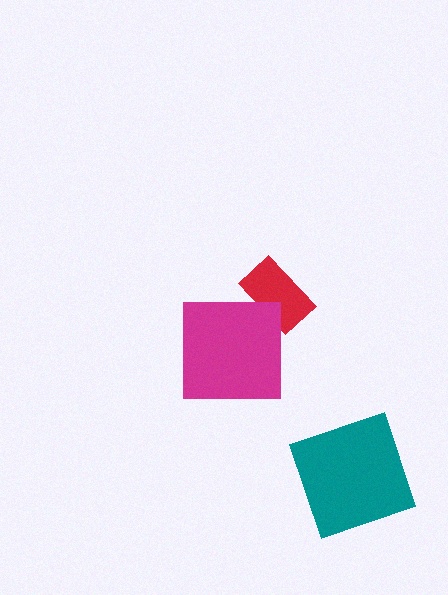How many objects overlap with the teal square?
0 objects overlap with the teal square.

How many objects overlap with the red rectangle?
1 object overlaps with the red rectangle.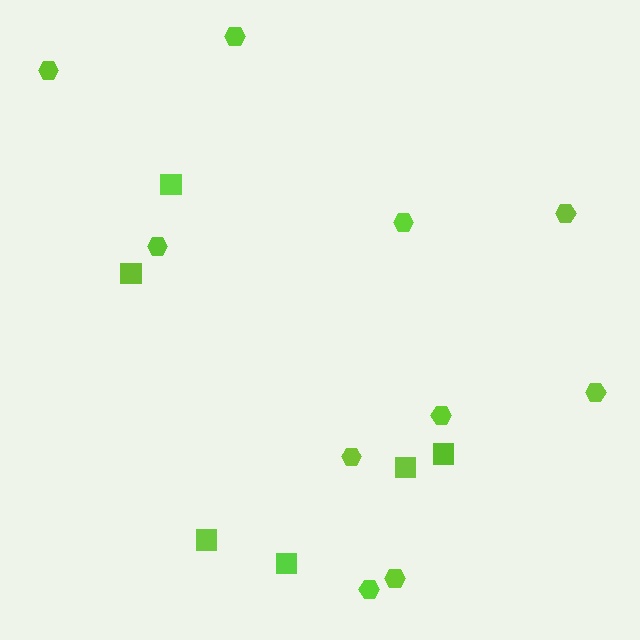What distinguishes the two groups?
There are 2 groups: one group of hexagons (10) and one group of squares (6).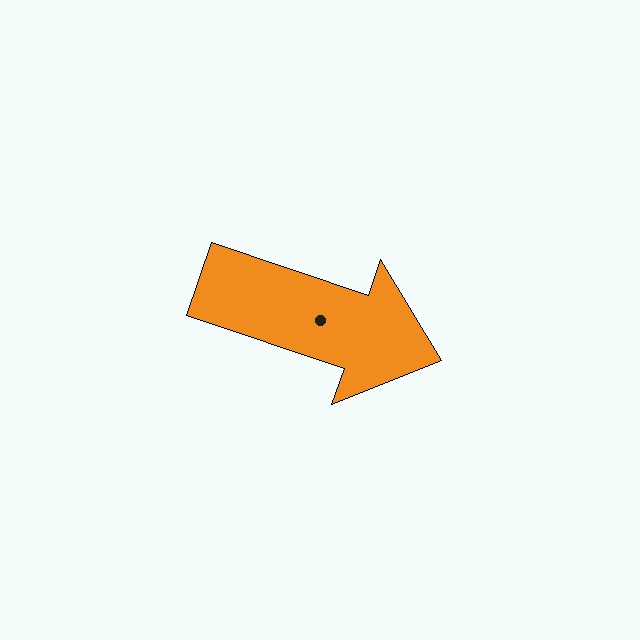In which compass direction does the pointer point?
East.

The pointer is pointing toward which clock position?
Roughly 4 o'clock.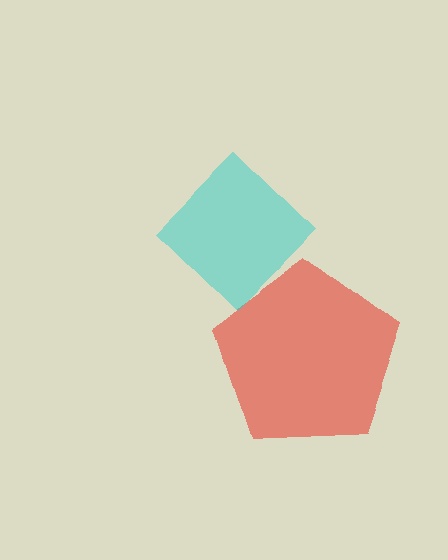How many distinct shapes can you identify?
There are 2 distinct shapes: a red pentagon, a cyan diamond.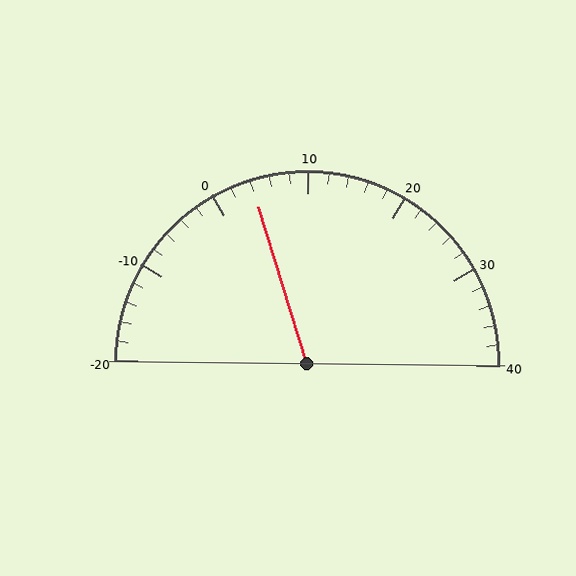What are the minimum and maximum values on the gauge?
The gauge ranges from -20 to 40.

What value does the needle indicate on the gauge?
The needle indicates approximately 4.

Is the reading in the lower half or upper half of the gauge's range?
The reading is in the lower half of the range (-20 to 40).